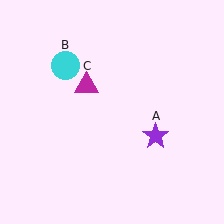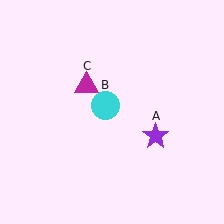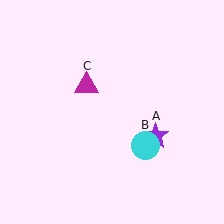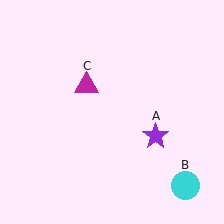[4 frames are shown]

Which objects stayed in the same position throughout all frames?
Purple star (object A) and magenta triangle (object C) remained stationary.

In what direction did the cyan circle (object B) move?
The cyan circle (object B) moved down and to the right.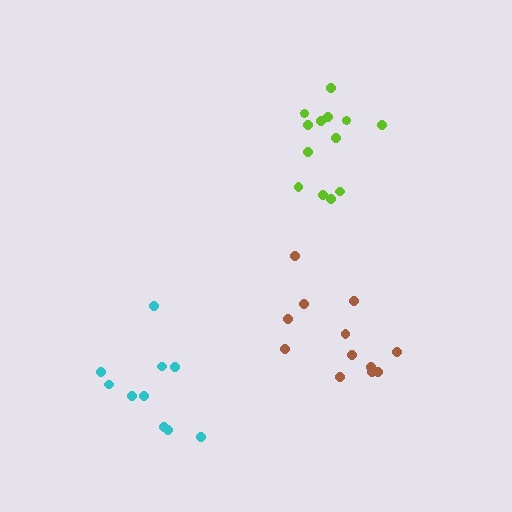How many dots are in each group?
Group 1: 13 dots, Group 2: 12 dots, Group 3: 10 dots (35 total).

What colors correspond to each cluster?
The clusters are colored: lime, brown, cyan.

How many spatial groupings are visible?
There are 3 spatial groupings.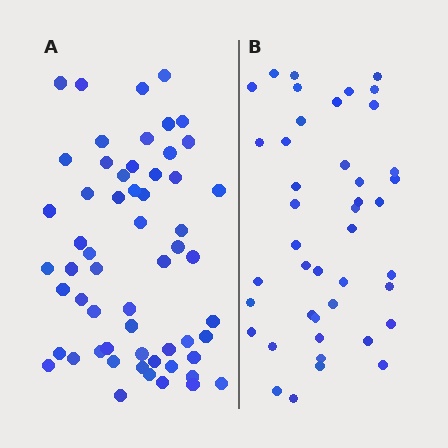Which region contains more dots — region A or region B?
Region A (the left region) has more dots.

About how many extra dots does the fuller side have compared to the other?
Region A has approximately 15 more dots than region B.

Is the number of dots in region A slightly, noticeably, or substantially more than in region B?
Region A has noticeably more, but not dramatically so. The ratio is roughly 1.3 to 1.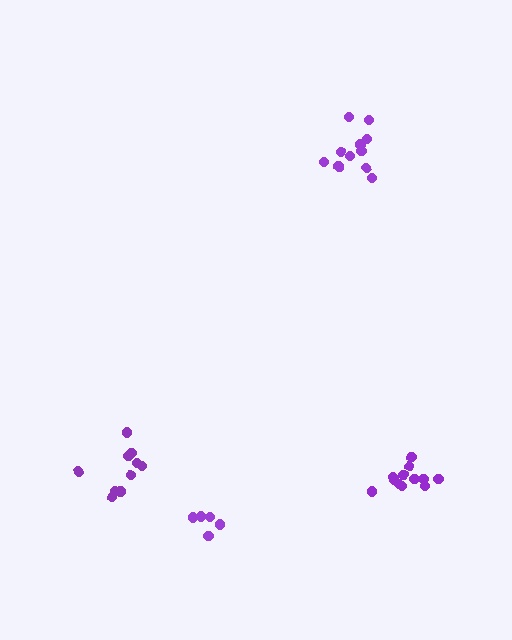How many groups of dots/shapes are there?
There are 4 groups.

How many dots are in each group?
Group 1: 11 dots, Group 2: 12 dots, Group 3: 6 dots, Group 4: 10 dots (39 total).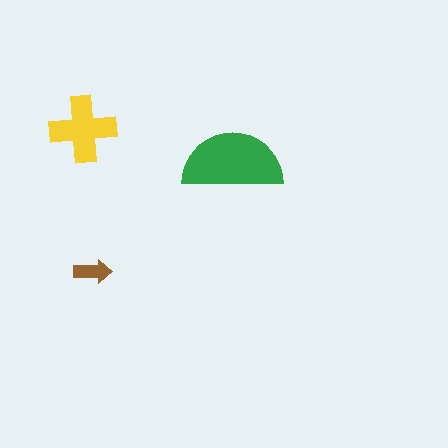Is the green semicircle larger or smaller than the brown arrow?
Larger.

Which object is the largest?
The green semicircle.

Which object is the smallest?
The brown arrow.